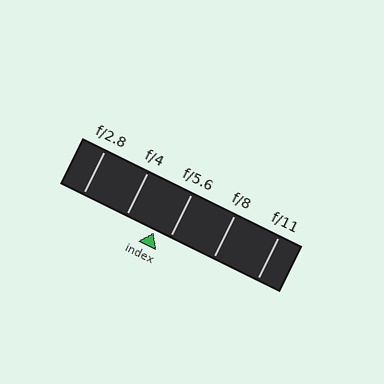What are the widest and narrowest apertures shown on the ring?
The widest aperture shown is f/2.8 and the narrowest is f/11.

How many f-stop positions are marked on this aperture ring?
There are 5 f-stop positions marked.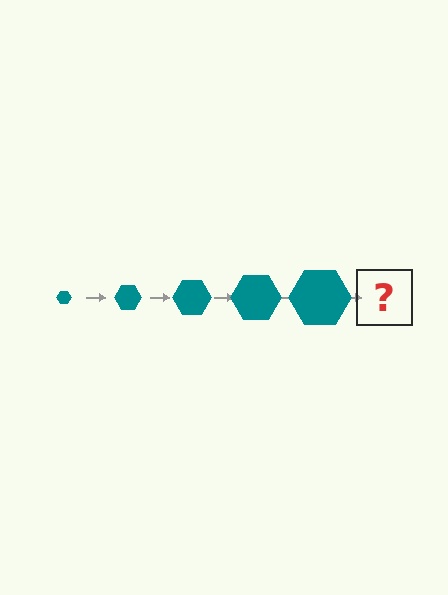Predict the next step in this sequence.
The next step is a teal hexagon, larger than the previous one.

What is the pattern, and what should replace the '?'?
The pattern is that the hexagon gets progressively larger each step. The '?' should be a teal hexagon, larger than the previous one.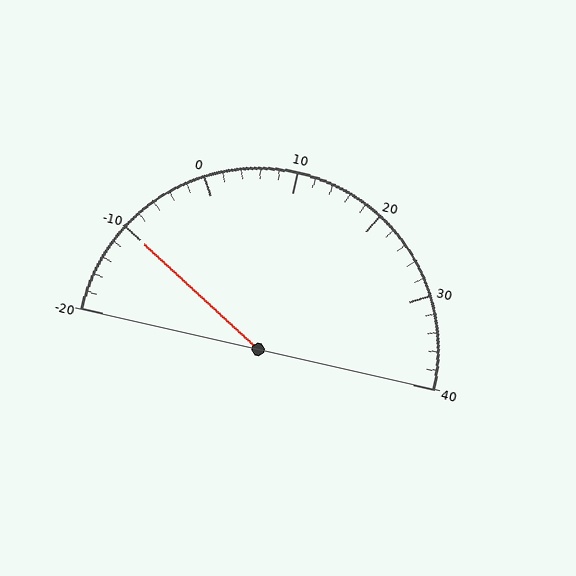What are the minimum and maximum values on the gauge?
The gauge ranges from -20 to 40.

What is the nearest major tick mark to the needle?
The nearest major tick mark is -10.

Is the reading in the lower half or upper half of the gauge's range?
The reading is in the lower half of the range (-20 to 40).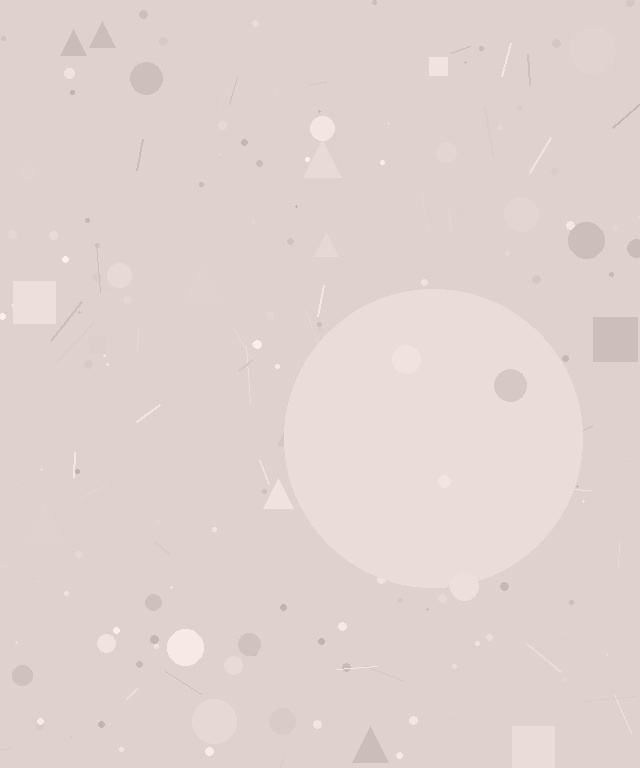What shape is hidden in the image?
A circle is hidden in the image.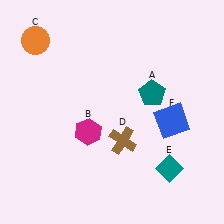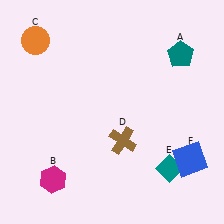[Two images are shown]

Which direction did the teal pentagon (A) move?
The teal pentagon (A) moved up.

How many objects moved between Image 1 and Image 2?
3 objects moved between the two images.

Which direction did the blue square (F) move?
The blue square (F) moved down.